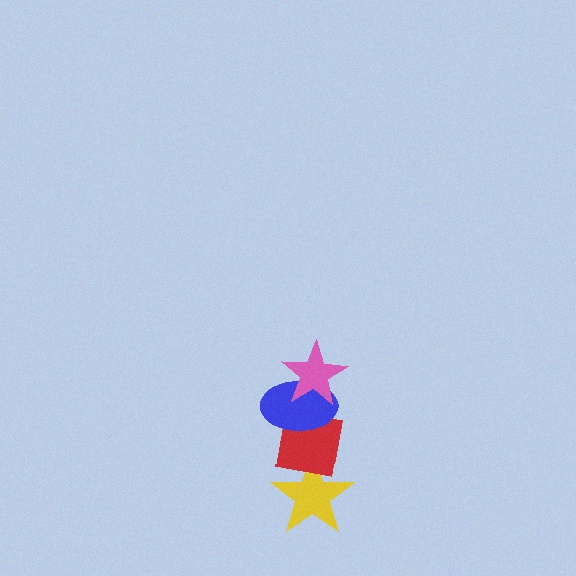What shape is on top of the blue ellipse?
The pink star is on top of the blue ellipse.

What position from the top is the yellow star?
The yellow star is 4th from the top.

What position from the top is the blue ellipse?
The blue ellipse is 2nd from the top.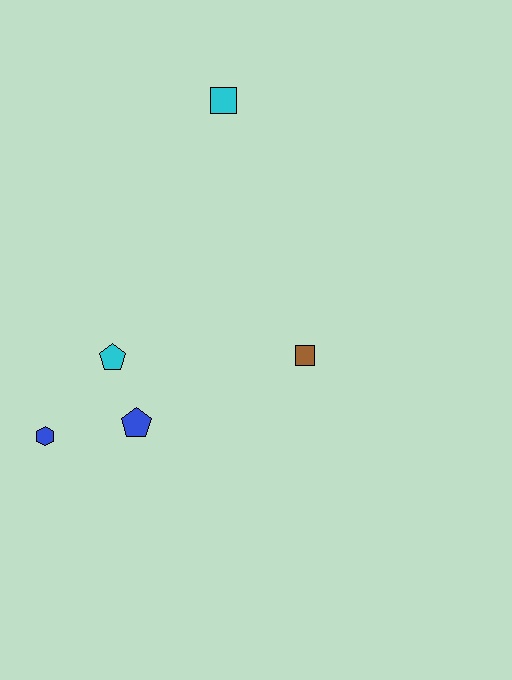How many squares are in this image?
There are 2 squares.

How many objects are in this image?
There are 5 objects.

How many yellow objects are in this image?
There are no yellow objects.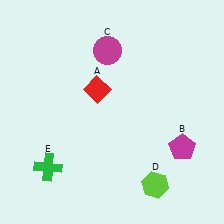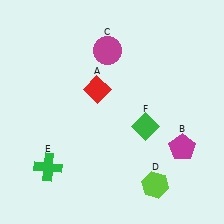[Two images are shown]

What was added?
A green diamond (F) was added in Image 2.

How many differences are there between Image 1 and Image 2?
There is 1 difference between the two images.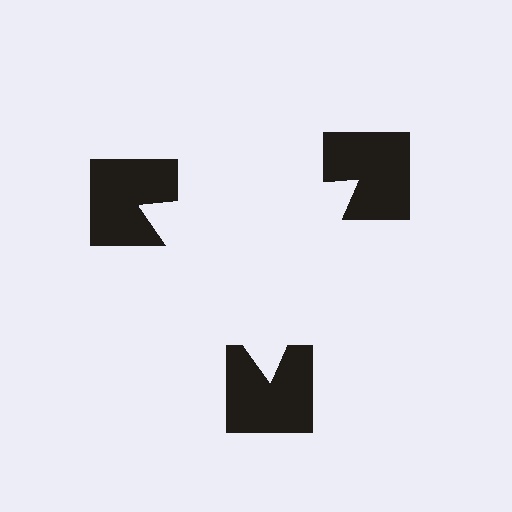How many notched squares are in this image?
There are 3 — one at each vertex of the illusory triangle.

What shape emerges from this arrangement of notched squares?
An illusory triangle — its edges are inferred from the aligned wedge cuts in the notched squares, not physically drawn.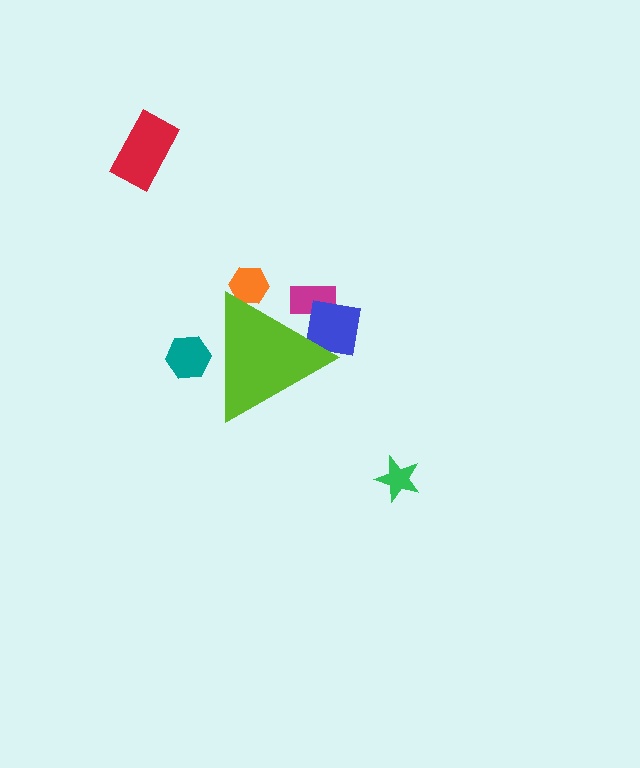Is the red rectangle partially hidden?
No, the red rectangle is fully visible.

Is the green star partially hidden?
No, the green star is fully visible.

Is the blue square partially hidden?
Yes, the blue square is partially hidden behind the lime triangle.